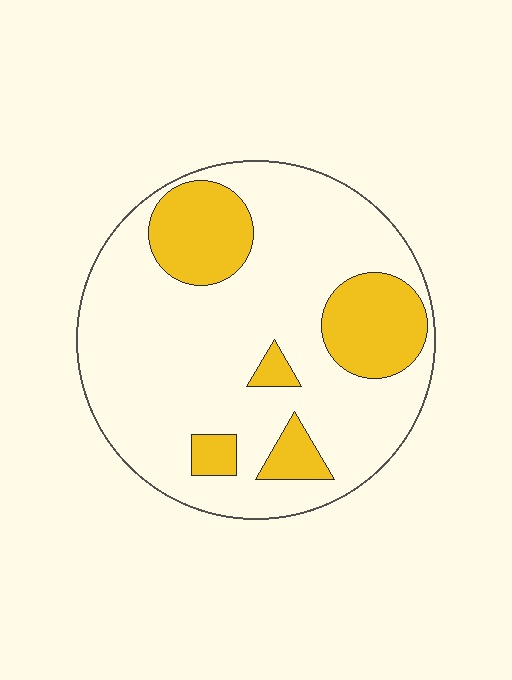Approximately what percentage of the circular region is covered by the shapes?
Approximately 25%.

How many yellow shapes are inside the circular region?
5.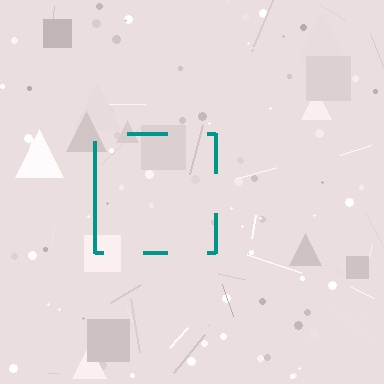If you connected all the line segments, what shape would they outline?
They would outline a square.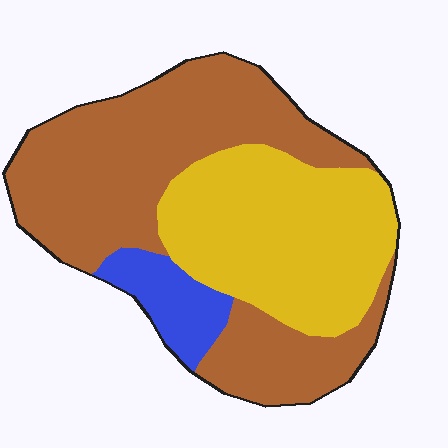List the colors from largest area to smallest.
From largest to smallest: brown, yellow, blue.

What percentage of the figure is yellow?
Yellow takes up about three eighths (3/8) of the figure.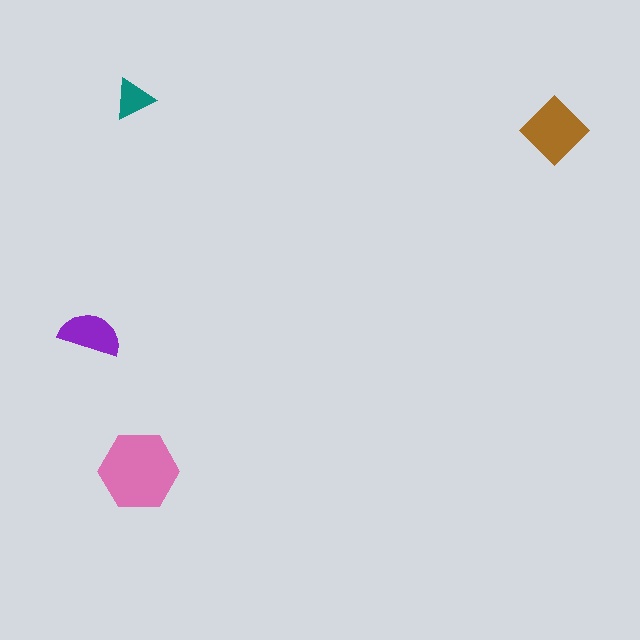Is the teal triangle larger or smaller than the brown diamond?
Smaller.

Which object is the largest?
The pink hexagon.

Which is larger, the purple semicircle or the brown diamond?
The brown diamond.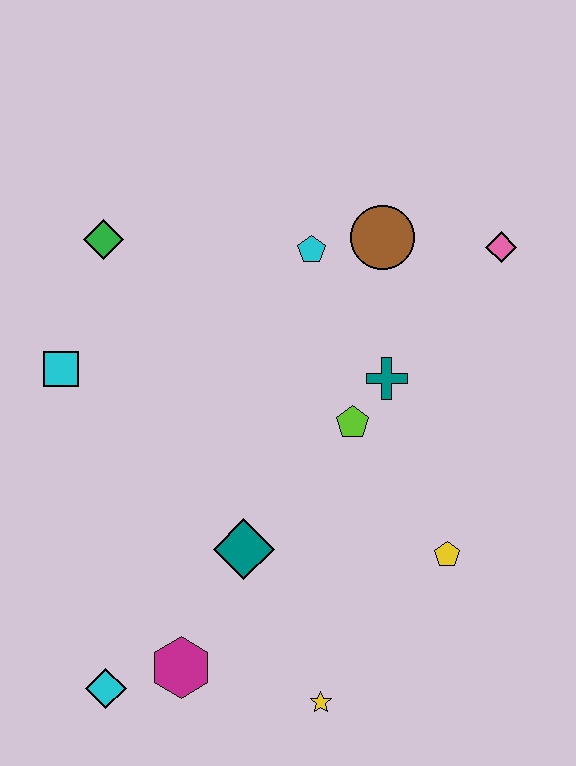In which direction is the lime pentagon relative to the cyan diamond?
The lime pentagon is above the cyan diamond.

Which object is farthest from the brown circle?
The cyan diamond is farthest from the brown circle.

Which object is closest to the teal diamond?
The magenta hexagon is closest to the teal diamond.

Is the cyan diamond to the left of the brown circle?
Yes